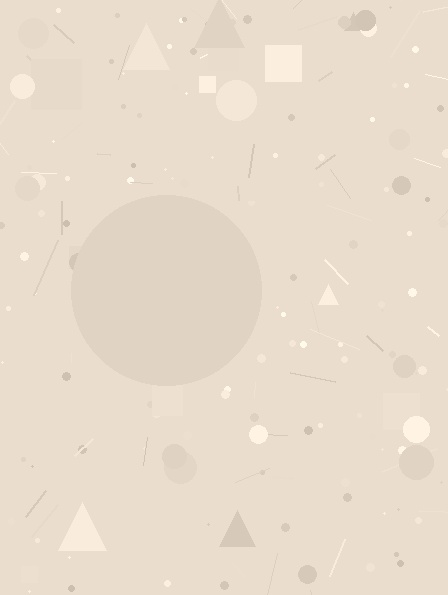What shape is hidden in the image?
A circle is hidden in the image.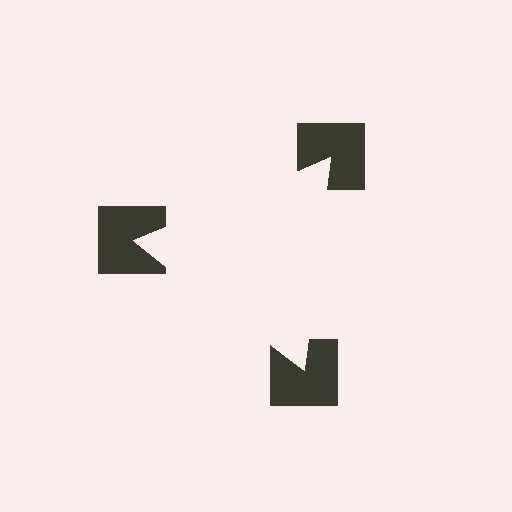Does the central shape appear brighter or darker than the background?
It typically appears slightly brighter than the background, even though no actual brightness change is drawn.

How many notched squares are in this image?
There are 3 — one at each vertex of the illusory triangle.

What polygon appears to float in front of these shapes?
An illusory triangle — its edges are inferred from the aligned wedge cuts in the notched squares, not physically drawn.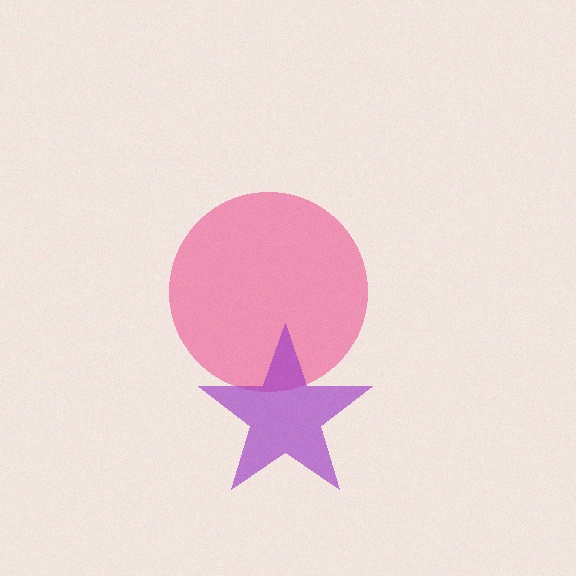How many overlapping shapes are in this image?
There are 2 overlapping shapes in the image.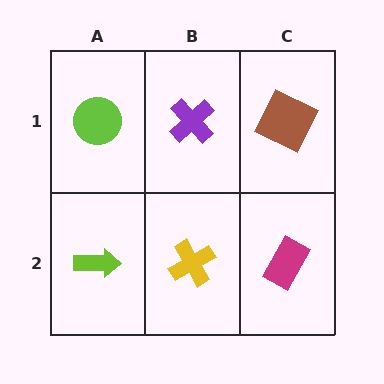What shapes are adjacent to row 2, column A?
A lime circle (row 1, column A), a yellow cross (row 2, column B).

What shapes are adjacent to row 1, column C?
A magenta rectangle (row 2, column C), a purple cross (row 1, column B).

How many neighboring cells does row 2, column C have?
2.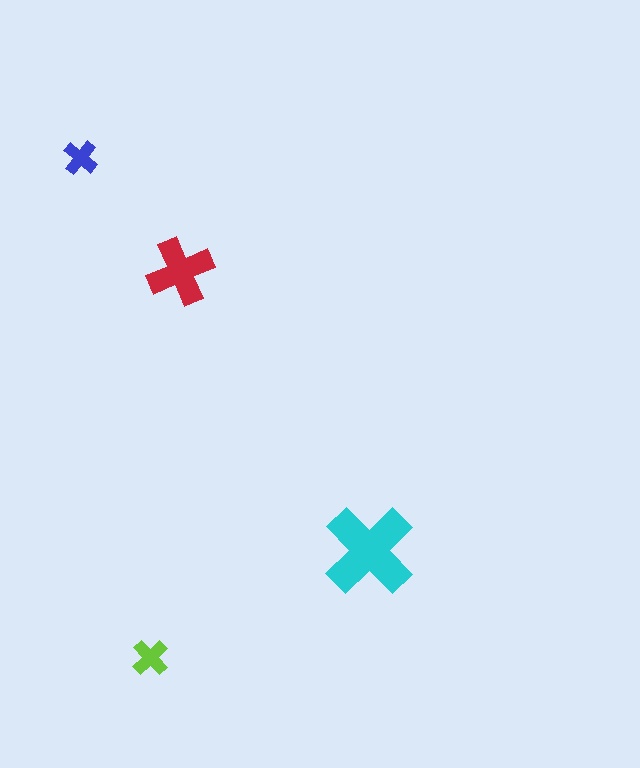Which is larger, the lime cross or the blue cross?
The lime one.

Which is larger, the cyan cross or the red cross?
The cyan one.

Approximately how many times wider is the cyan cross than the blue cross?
About 2.5 times wider.